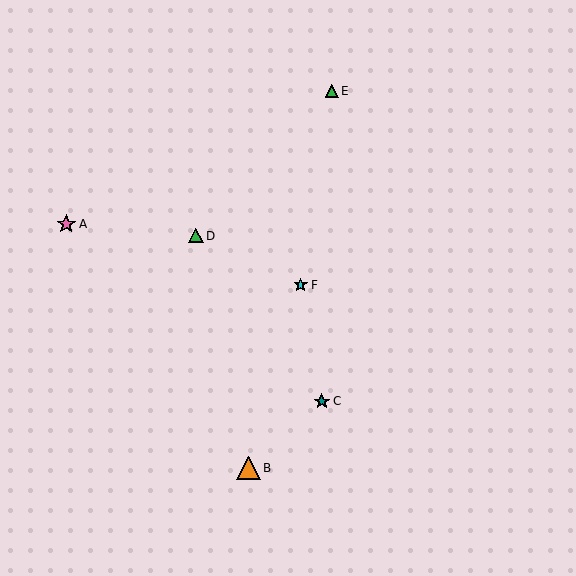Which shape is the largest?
The orange triangle (labeled B) is the largest.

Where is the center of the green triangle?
The center of the green triangle is at (196, 236).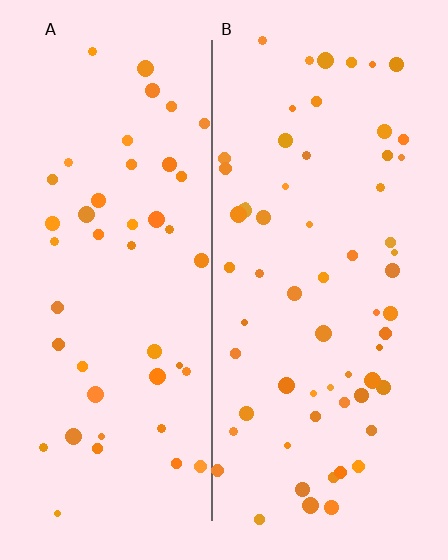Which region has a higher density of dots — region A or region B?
B (the right).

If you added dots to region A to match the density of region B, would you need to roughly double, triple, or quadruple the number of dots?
Approximately double.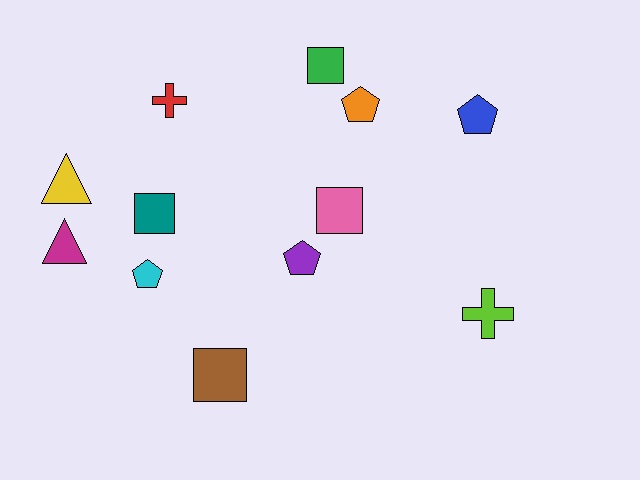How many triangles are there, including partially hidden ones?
There are 2 triangles.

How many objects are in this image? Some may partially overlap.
There are 12 objects.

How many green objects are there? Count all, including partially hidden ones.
There is 1 green object.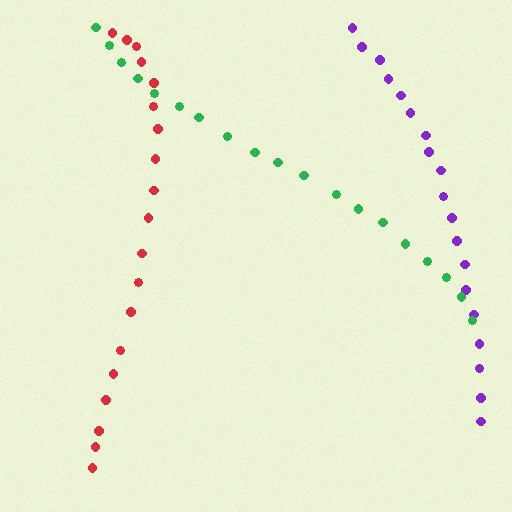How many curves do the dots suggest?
There are 3 distinct paths.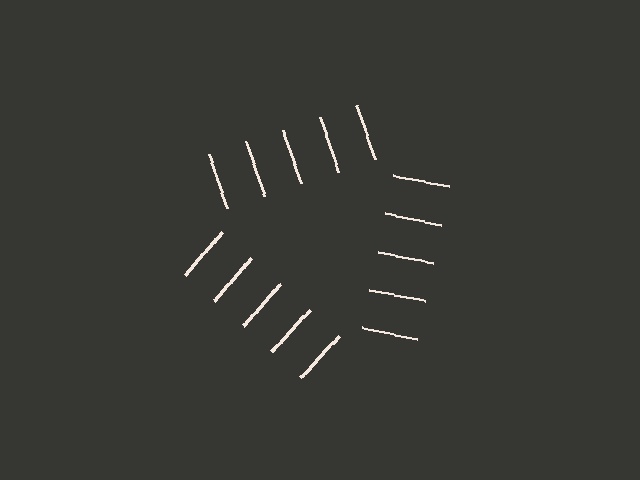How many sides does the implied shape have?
3 sides — the line-ends trace a triangle.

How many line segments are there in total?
15 — 5 along each of the 3 edges.